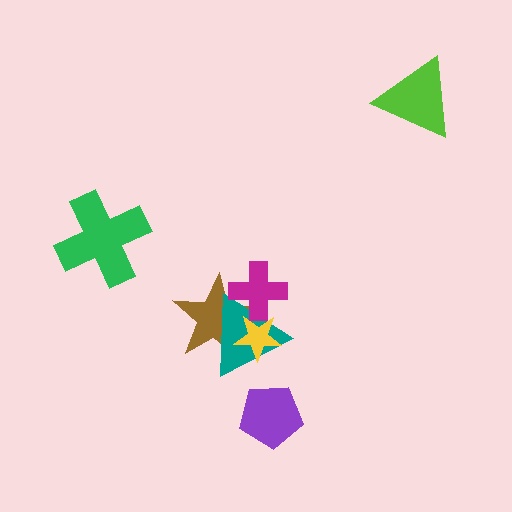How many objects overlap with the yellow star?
3 objects overlap with the yellow star.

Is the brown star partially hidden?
Yes, it is partially covered by another shape.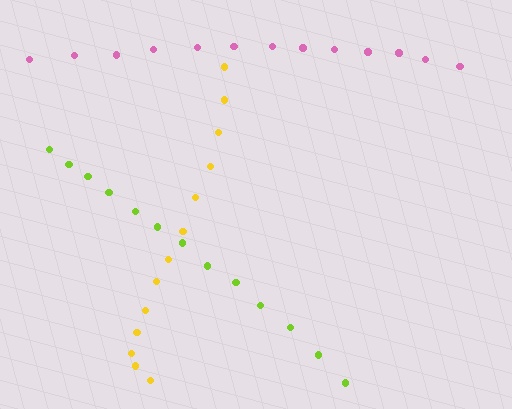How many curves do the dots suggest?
There are 3 distinct paths.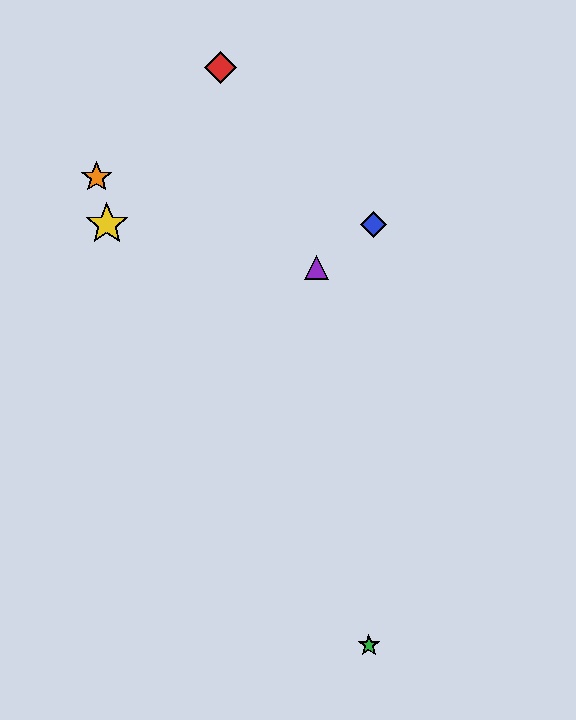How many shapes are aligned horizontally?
2 shapes (the blue diamond, the yellow star) are aligned horizontally.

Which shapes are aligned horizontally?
The blue diamond, the yellow star are aligned horizontally.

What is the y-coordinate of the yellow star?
The yellow star is at y≈224.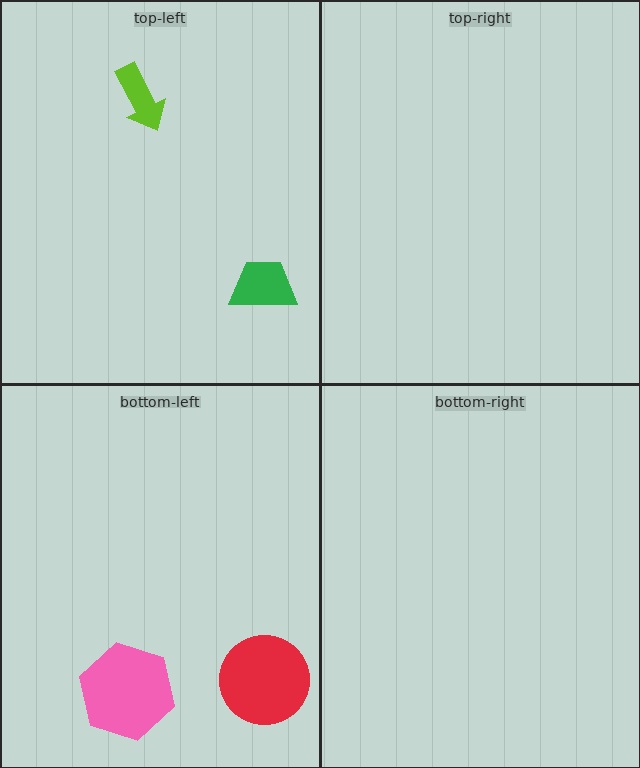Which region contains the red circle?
The bottom-left region.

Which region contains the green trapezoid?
The top-left region.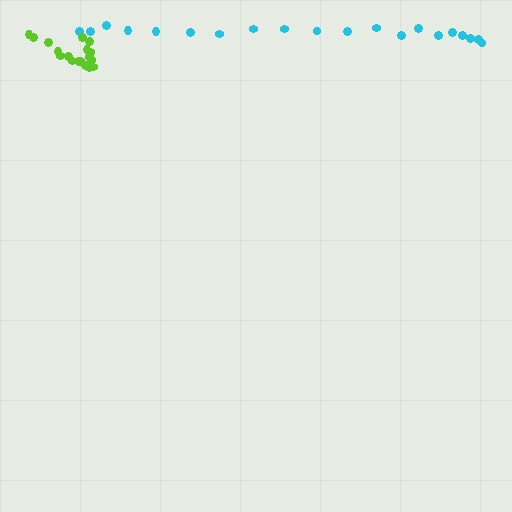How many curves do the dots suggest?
There are 2 distinct paths.